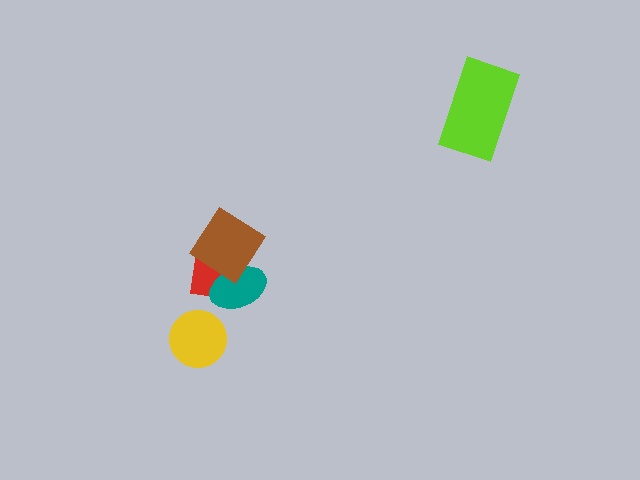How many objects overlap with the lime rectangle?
0 objects overlap with the lime rectangle.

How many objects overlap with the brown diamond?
2 objects overlap with the brown diamond.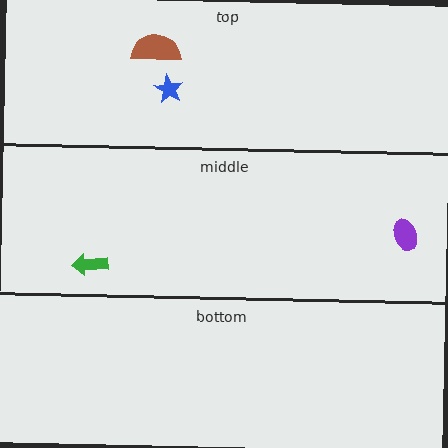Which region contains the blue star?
The top region.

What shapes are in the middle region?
The green arrow, the purple ellipse.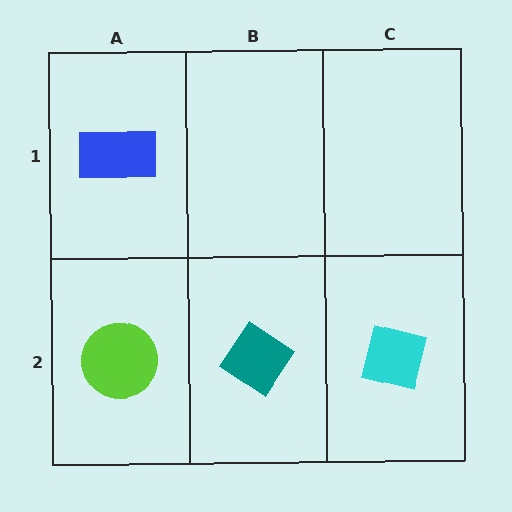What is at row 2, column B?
A teal diamond.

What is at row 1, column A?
A blue rectangle.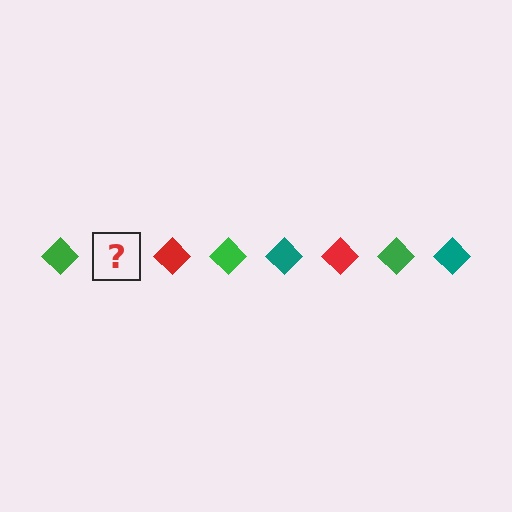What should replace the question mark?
The question mark should be replaced with a teal diamond.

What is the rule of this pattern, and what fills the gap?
The rule is that the pattern cycles through green, teal, red diamonds. The gap should be filled with a teal diamond.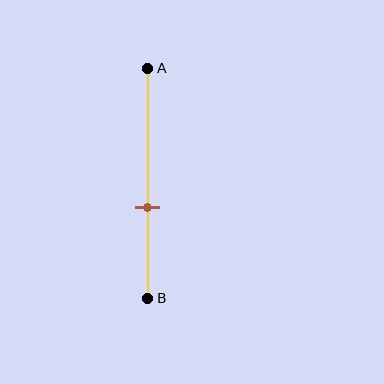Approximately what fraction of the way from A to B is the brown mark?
The brown mark is approximately 60% of the way from A to B.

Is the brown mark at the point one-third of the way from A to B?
No, the mark is at about 60% from A, not at the 33% one-third point.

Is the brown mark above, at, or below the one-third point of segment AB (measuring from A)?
The brown mark is below the one-third point of segment AB.